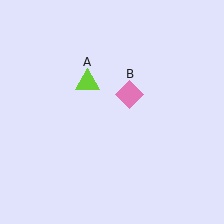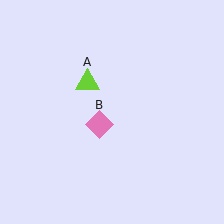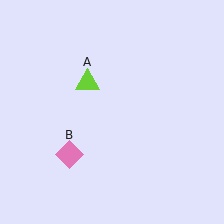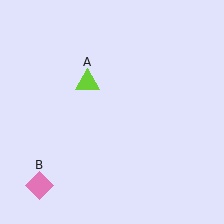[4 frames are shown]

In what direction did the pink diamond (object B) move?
The pink diamond (object B) moved down and to the left.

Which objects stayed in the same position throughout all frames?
Lime triangle (object A) remained stationary.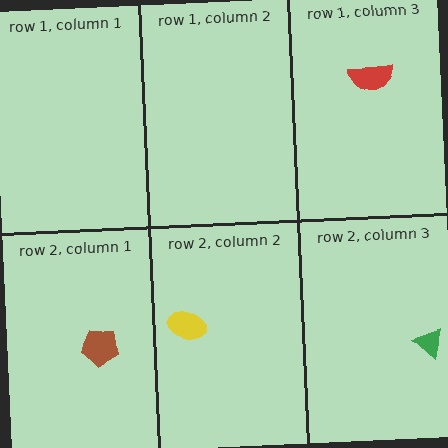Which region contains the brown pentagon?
The row 2, column 1 region.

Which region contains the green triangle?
The row 2, column 3 region.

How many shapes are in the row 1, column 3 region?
1.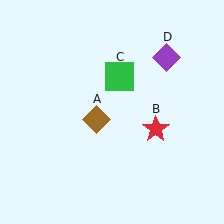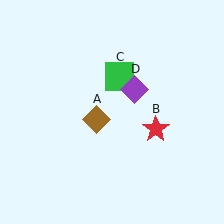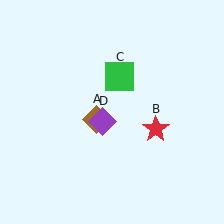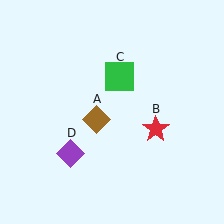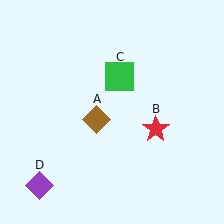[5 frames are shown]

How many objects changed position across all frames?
1 object changed position: purple diamond (object D).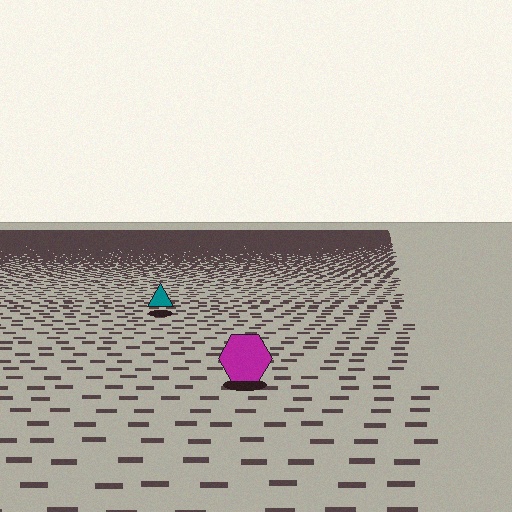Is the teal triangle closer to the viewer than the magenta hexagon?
No. The magenta hexagon is closer — you can tell from the texture gradient: the ground texture is coarser near it.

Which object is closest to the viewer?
The magenta hexagon is closest. The texture marks near it are larger and more spread out.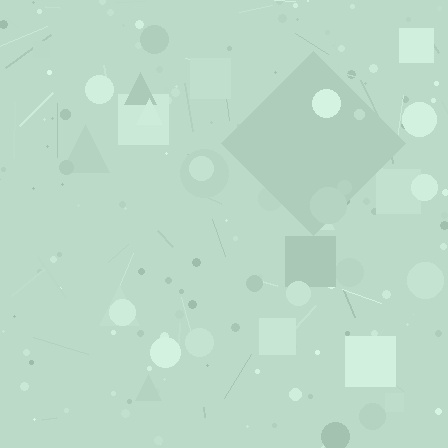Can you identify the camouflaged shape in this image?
The camouflaged shape is a diamond.